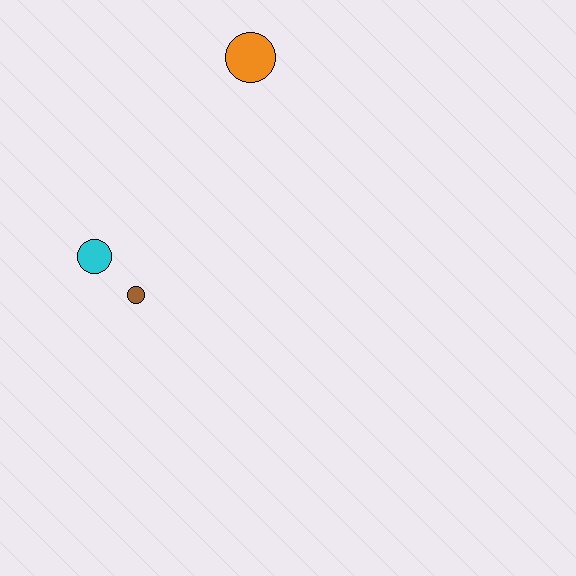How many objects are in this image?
There are 3 objects.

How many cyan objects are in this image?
There is 1 cyan object.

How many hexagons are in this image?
There are no hexagons.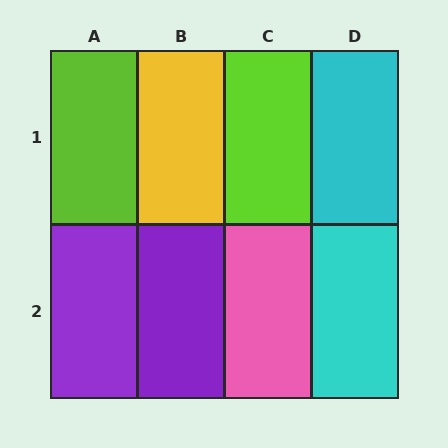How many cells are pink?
1 cell is pink.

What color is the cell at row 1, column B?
Yellow.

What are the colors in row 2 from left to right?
Purple, purple, pink, cyan.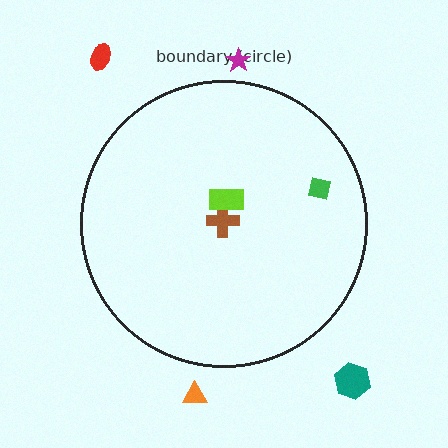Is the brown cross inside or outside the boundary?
Inside.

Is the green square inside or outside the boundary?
Inside.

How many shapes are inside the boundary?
3 inside, 4 outside.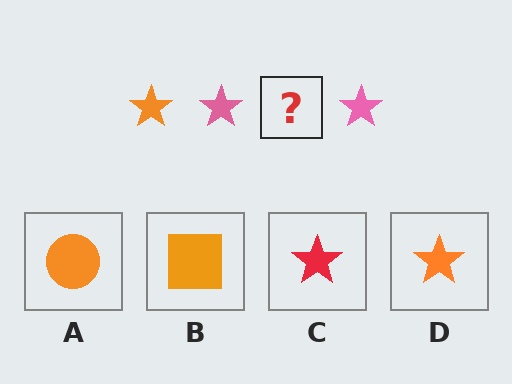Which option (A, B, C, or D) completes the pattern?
D.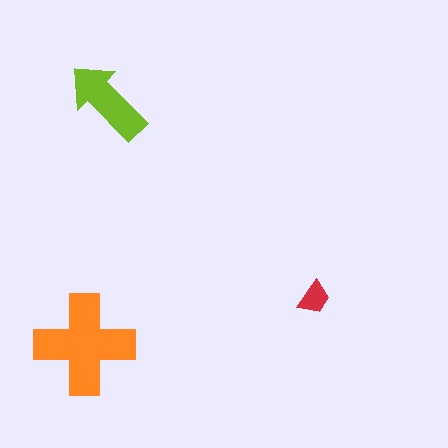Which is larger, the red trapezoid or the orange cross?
The orange cross.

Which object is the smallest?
The red trapezoid.